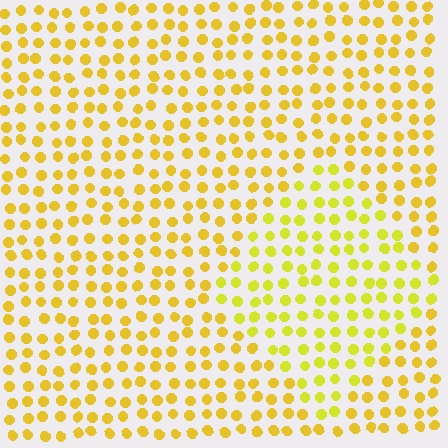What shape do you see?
I see a diamond.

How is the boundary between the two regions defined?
The boundary is defined purely by a slight shift in hue (about 18 degrees). Spacing, size, and orientation are identical on both sides.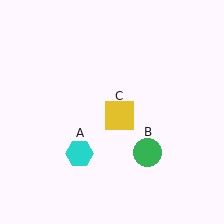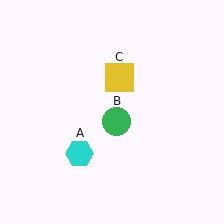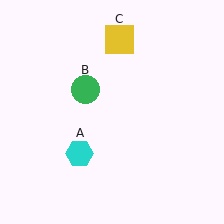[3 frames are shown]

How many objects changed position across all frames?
2 objects changed position: green circle (object B), yellow square (object C).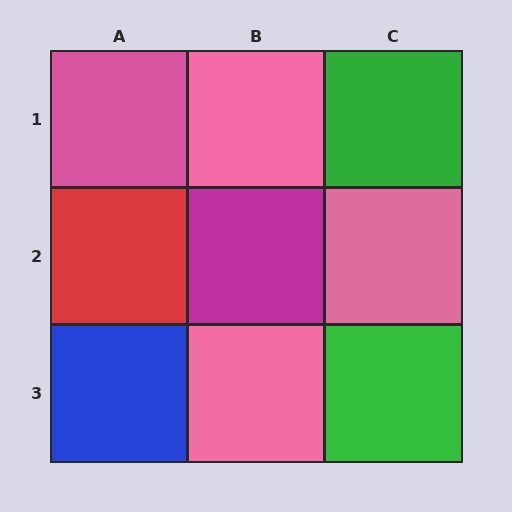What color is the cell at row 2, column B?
Magenta.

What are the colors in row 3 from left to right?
Blue, pink, green.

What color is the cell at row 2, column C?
Pink.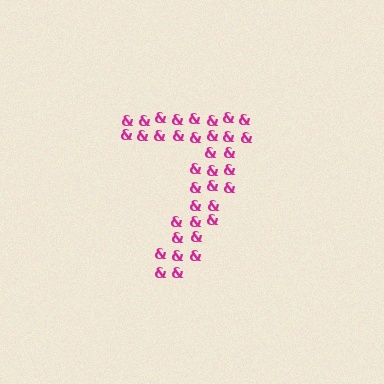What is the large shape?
The large shape is the digit 7.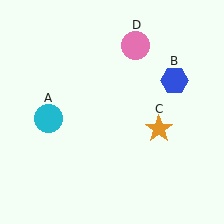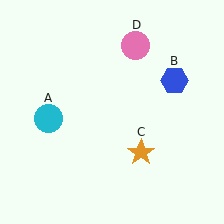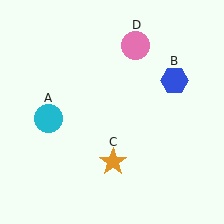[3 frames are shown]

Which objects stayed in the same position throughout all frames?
Cyan circle (object A) and blue hexagon (object B) and pink circle (object D) remained stationary.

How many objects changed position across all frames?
1 object changed position: orange star (object C).